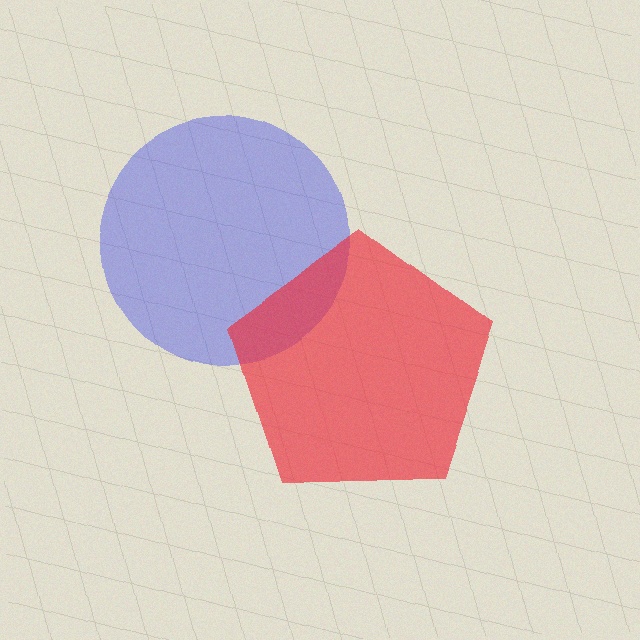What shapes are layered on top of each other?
The layered shapes are: a blue circle, a red pentagon.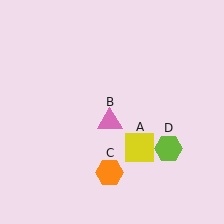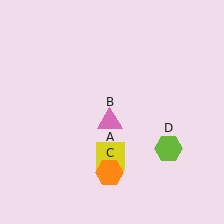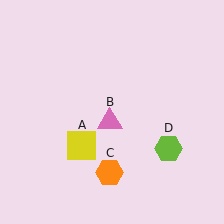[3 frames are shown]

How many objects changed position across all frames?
1 object changed position: yellow square (object A).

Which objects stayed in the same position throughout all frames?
Pink triangle (object B) and orange hexagon (object C) and lime hexagon (object D) remained stationary.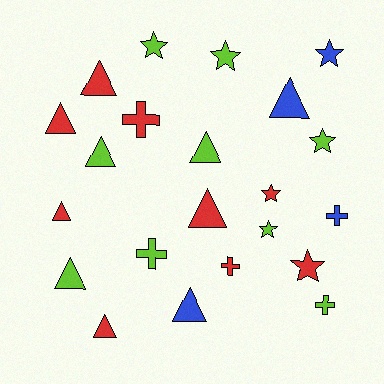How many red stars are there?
There are 2 red stars.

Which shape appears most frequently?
Triangle, with 10 objects.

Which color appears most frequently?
Red, with 9 objects.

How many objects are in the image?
There are 22 objects.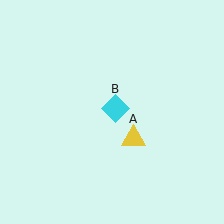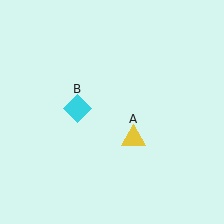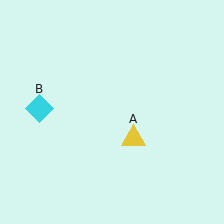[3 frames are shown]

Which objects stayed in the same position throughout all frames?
Yellow triangle (object A) remained stationary.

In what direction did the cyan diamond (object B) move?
The cyan diamond (object B) moved left.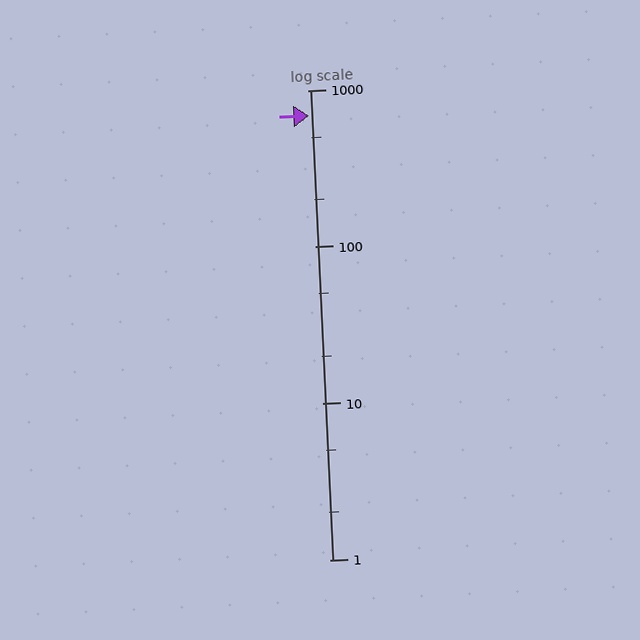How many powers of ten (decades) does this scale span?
The scale spans 3 decades, from 1 to 1000.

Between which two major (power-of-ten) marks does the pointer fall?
The pointer is between 100 and 1000.